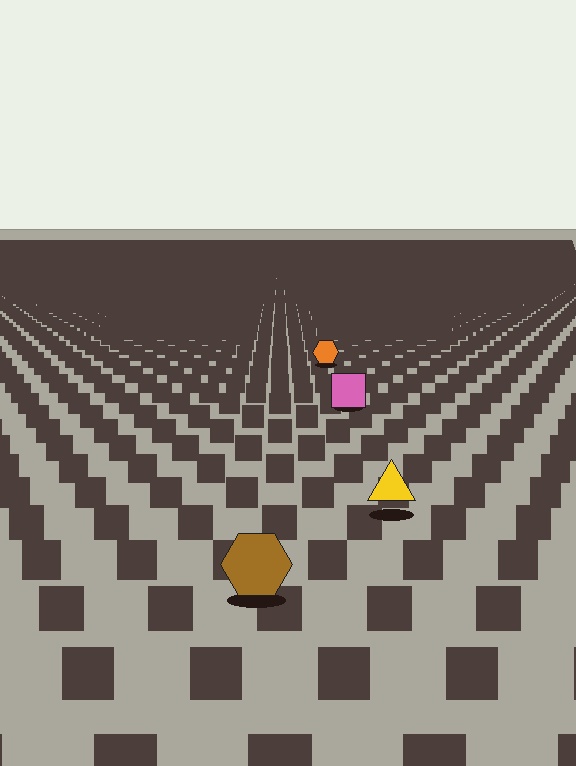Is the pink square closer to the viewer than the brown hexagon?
No. The brown hexagon is closer — you can tell from the texture gradient: the ground texture is coarser near it.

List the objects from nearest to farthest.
From nearest to farthest: the brown hexagon, the yellow triangle, the pink square, the orange hexagon.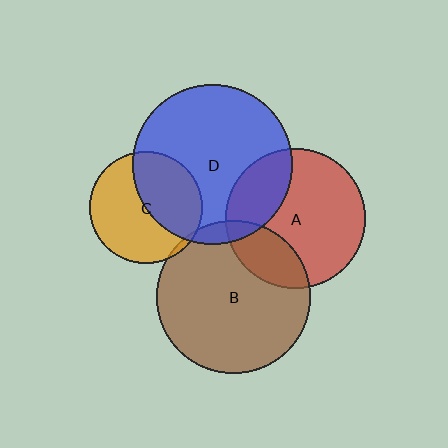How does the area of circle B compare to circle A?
Approximately 1.2 times.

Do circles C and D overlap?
Yes.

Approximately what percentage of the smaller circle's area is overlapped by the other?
Approximately 45%.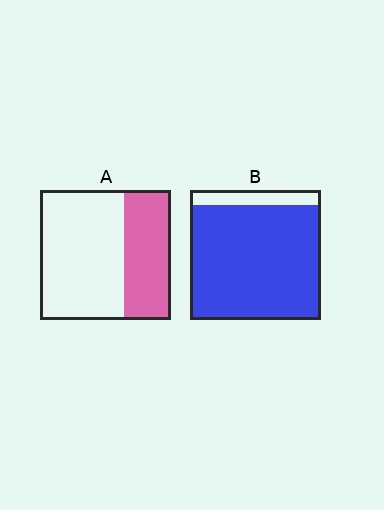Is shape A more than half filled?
No.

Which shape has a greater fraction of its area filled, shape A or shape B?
Shape B.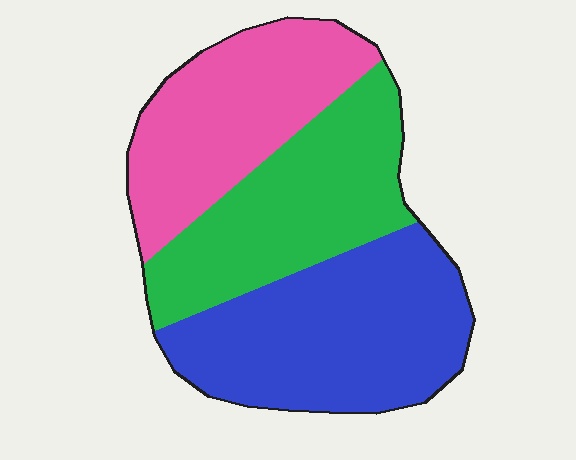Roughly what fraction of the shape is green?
Green takes up about one third (1/3) of the shape.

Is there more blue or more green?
Blue.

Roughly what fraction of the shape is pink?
Pink covers roughly 30% of the shape.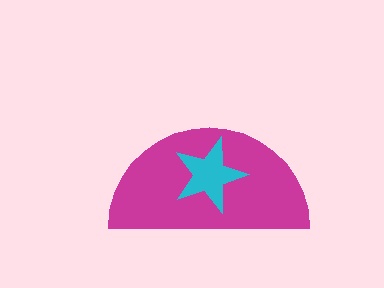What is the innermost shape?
The cyan star.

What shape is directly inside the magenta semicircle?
The cyan star.